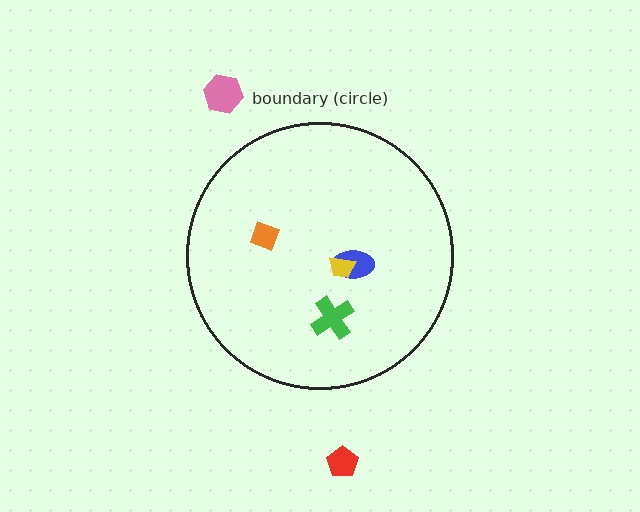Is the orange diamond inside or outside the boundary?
Inside.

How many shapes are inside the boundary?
4 inside, 2 outside.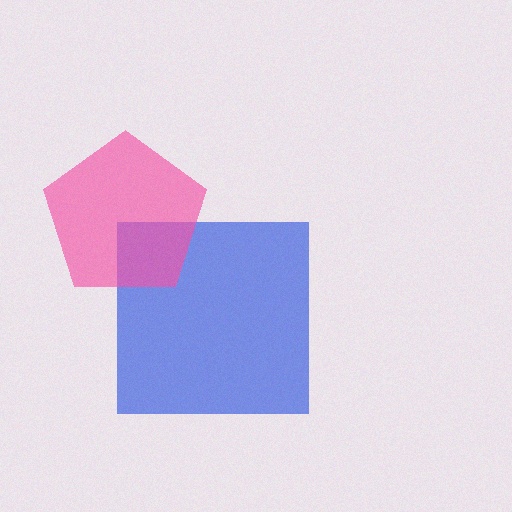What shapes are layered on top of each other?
The layered shapes are: a blue square, a pink pentagon.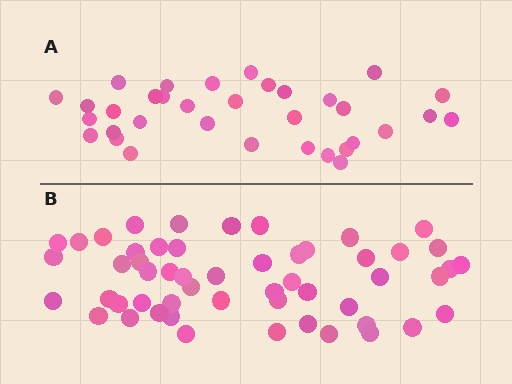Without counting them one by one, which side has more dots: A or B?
Region B (the bottom region) has more dots.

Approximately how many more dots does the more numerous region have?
Region B has approximately 20 more dots than region A.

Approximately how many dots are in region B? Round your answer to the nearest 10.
About 50 dots. (The exact count is 53, which rounds to 50.)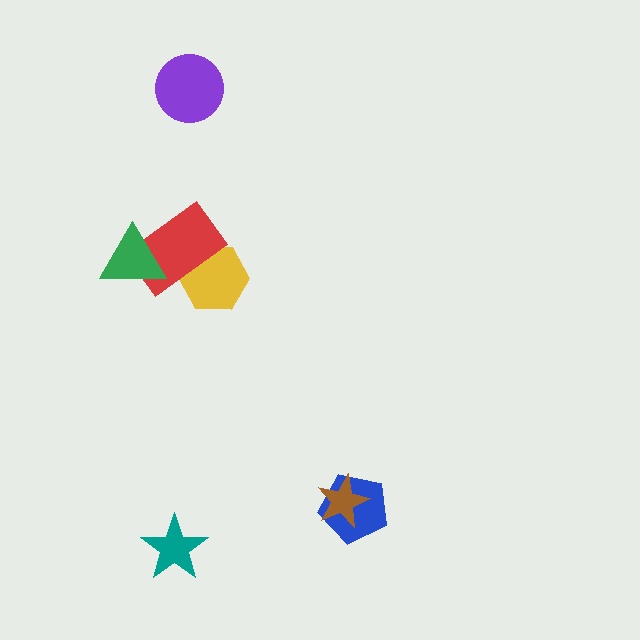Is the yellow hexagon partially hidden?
Yes, it is partially covered by another shape.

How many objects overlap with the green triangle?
1 object overlaps with the green triangle.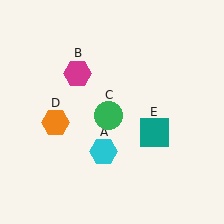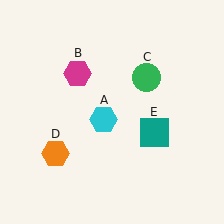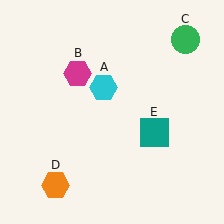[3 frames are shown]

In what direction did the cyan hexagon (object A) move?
The cyan hexagon (object A) moved up.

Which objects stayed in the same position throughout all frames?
Magenta hexagon (object B) and teal square (object E) remained stationary.